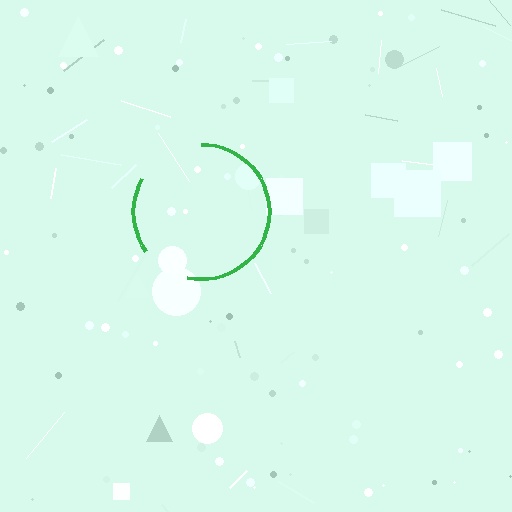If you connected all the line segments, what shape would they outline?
They would outline a circle.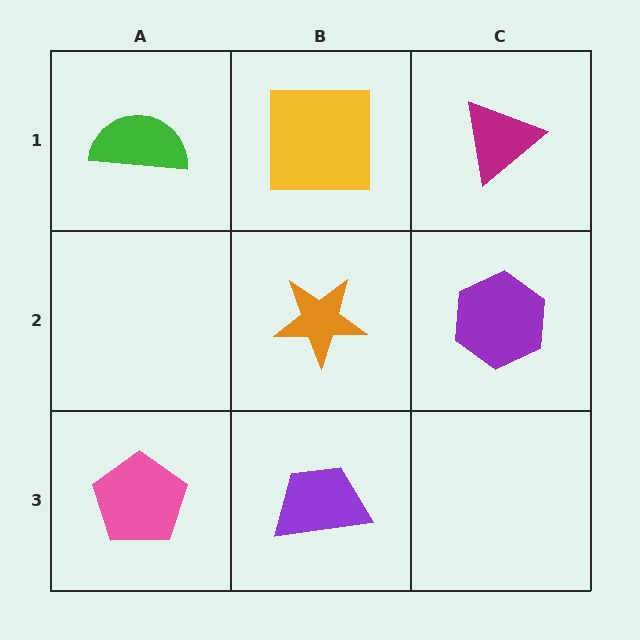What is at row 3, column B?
A purple trapezoid.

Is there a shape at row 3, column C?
No, that cell is empty.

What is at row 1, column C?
A magenta triangle.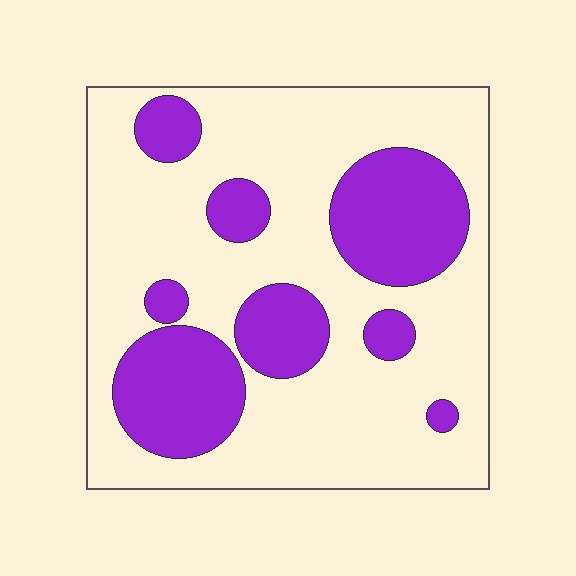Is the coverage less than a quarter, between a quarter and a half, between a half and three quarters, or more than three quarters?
Between a quarter and a half.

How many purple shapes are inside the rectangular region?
8.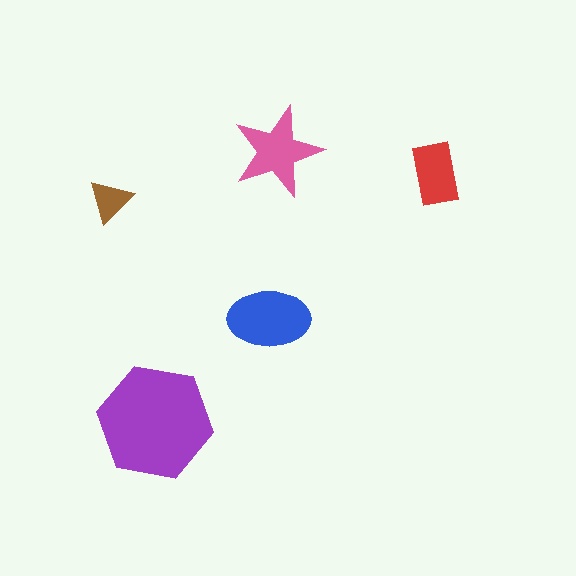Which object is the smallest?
The brown triangle.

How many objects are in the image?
There are 5 objects in the image.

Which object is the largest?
The purple hexagon.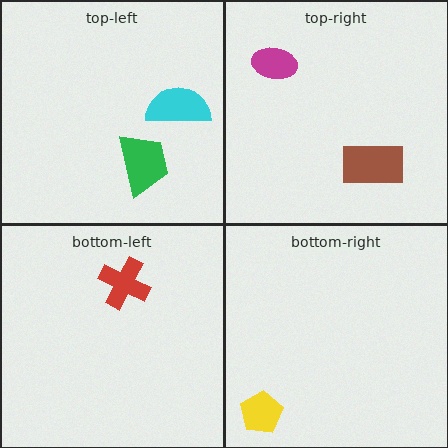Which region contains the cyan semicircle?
The top-left region.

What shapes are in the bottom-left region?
The red cross.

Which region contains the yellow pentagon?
The bottom-right region.